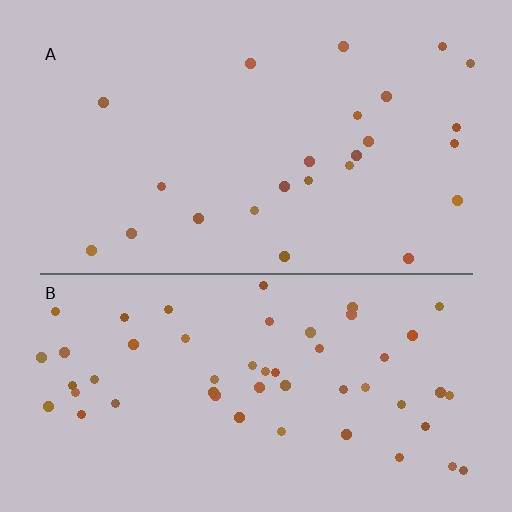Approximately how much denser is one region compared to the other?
Approximately 2.2× — region B over region A.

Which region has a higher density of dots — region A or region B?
B (the bottom).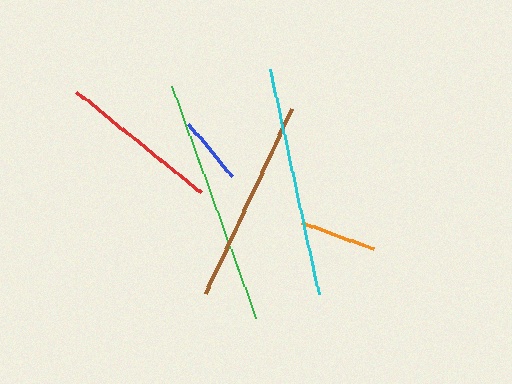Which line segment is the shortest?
The blue line is the shortest at approximately 68 pixels.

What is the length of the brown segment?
The brown segment is approximately 204 pixels long.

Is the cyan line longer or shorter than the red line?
The cyan line is longer than the red line.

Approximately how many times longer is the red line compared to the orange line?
The red line is approximately 2.1 times the length of the orange line.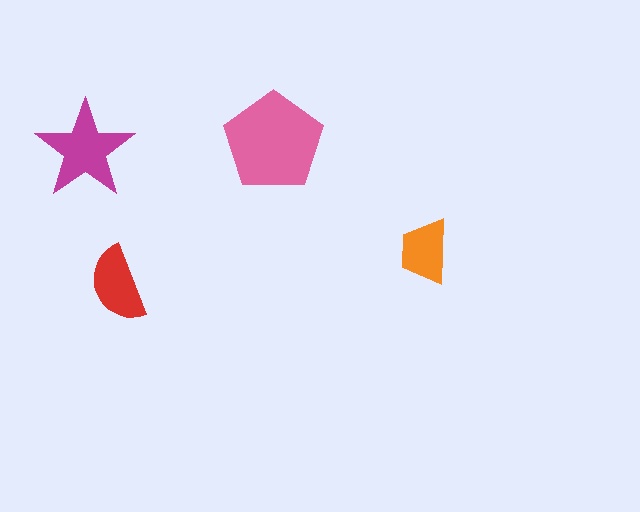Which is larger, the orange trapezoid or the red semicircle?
The red semicircle.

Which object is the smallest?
The orange trapezoid.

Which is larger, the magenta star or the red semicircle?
The magenta star.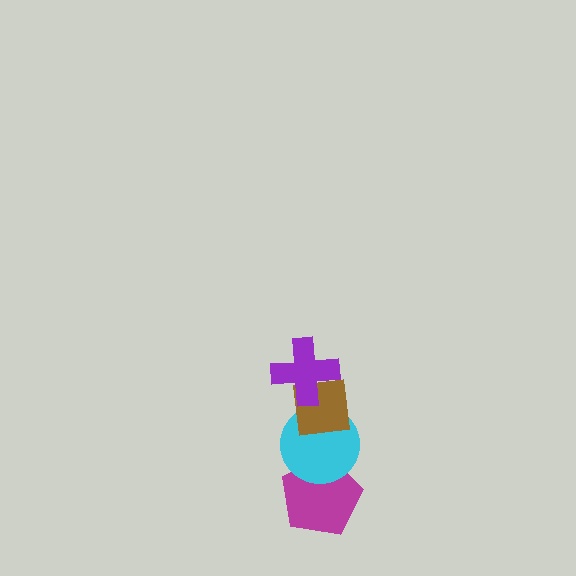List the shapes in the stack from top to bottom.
From top to bottom: the purple cross, the brown square, the cyan circle, the magenta pentagon.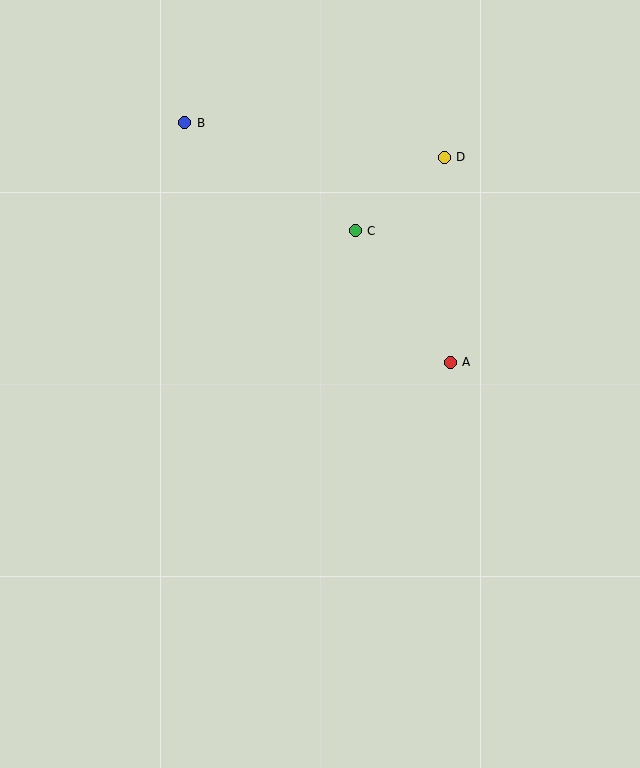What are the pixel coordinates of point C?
Point C is at (355, 231).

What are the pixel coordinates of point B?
Point B is at (185, 123).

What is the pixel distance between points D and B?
The distance between D and B is 262 pixels.